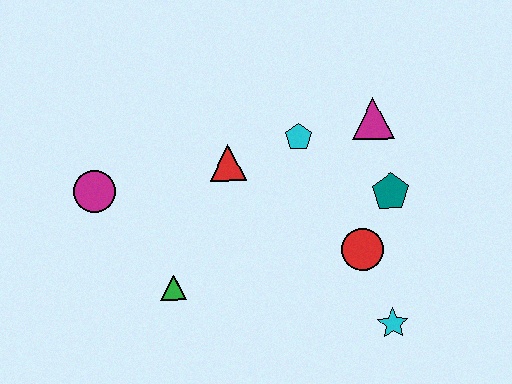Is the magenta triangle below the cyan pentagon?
No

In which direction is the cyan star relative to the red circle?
The cyan star is below the red circle.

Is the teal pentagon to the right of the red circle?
Yes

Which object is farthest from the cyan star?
The magenta circle is farthest from the cyan star.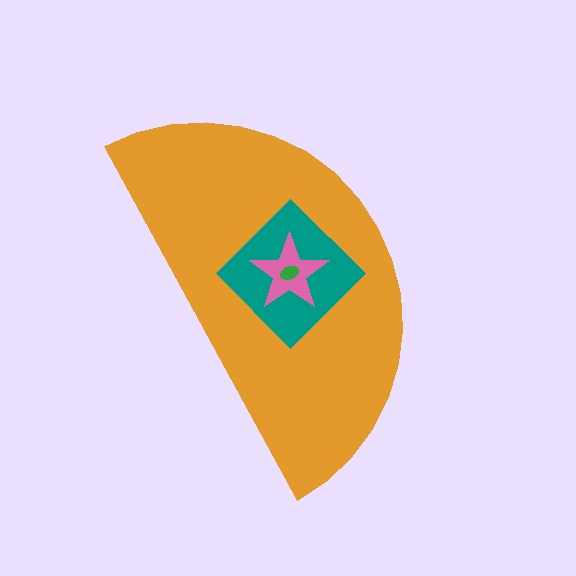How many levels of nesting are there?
4.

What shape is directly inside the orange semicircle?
The teal diamond.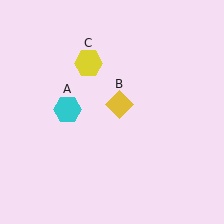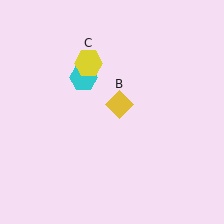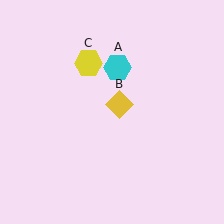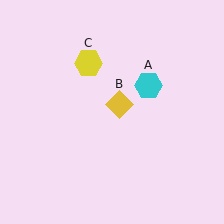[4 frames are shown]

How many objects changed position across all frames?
1 object changed position: cyan hexagon (object A).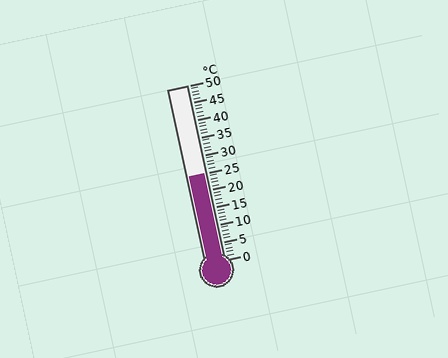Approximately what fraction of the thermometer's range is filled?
The thermometer is filled to approximately 50% of its range.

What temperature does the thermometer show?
The thermometer shows approximately 25°C.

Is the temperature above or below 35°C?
The temperature is below 35°C.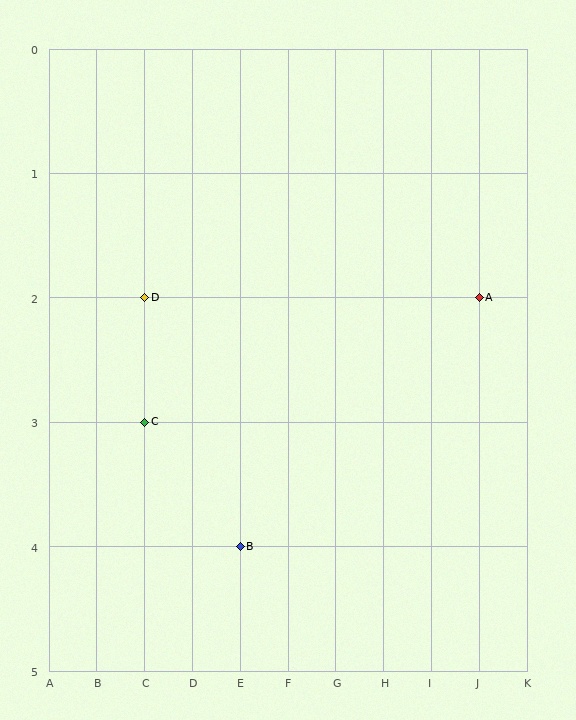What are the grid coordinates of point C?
Point C is at grid coordinates (C, 3).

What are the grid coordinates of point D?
Point D is at grid coordinates (C, 2).